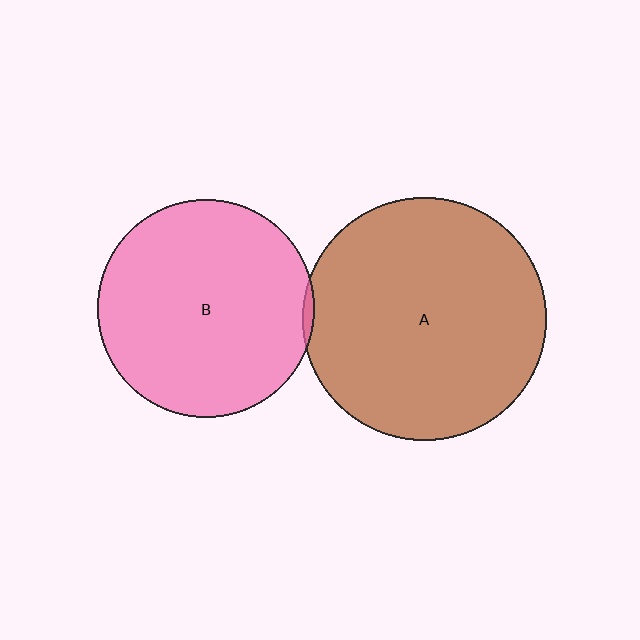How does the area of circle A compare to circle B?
Approximately 1.3 times.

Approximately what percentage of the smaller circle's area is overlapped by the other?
Approximately 5%.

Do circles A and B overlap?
Yes.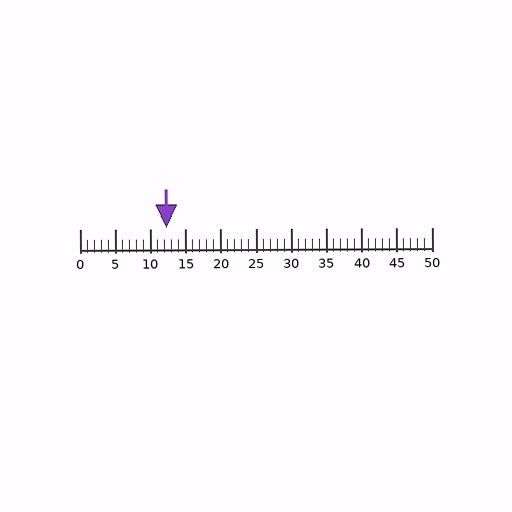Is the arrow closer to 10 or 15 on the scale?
The arrow is closer to 10.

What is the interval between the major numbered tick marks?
The major tick marks are spaced 5 units apart.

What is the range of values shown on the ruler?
The ruler shows values from 0 to 50.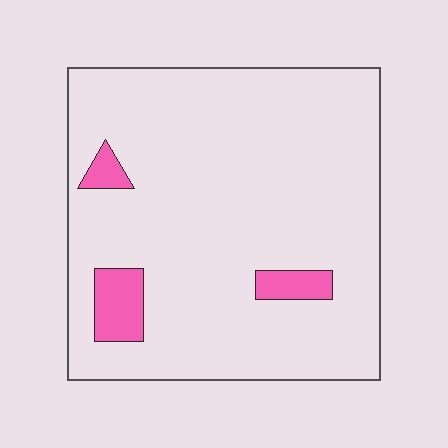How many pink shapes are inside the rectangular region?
3.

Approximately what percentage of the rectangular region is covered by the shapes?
Approximately 10%.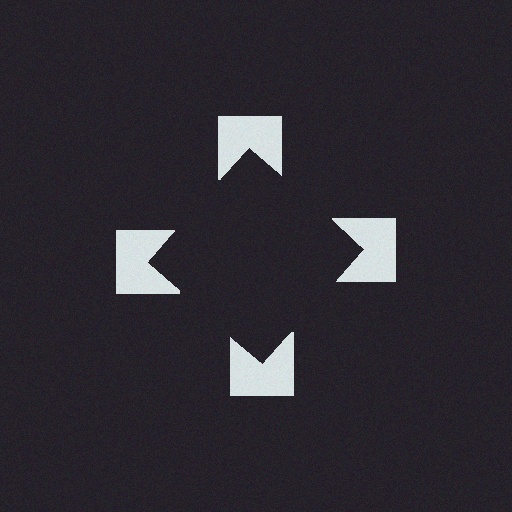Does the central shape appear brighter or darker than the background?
It typically appears slightly darker than the background, even though no actual brightness change is drawn.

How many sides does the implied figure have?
4 sides.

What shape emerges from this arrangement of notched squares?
An illusory square — its edges are inferred from the aligned wedge cuts in the notched squares, not physically drawn.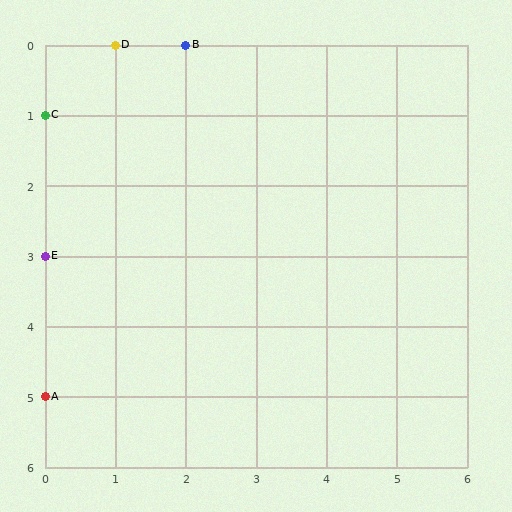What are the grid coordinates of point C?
Point C is at grid coordinates (0, 1).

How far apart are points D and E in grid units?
Points D and E are 1 column and 3 rows apart (about 3.2 grid units diagonally).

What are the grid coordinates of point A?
Point A is at grid coordinates (0, 5).